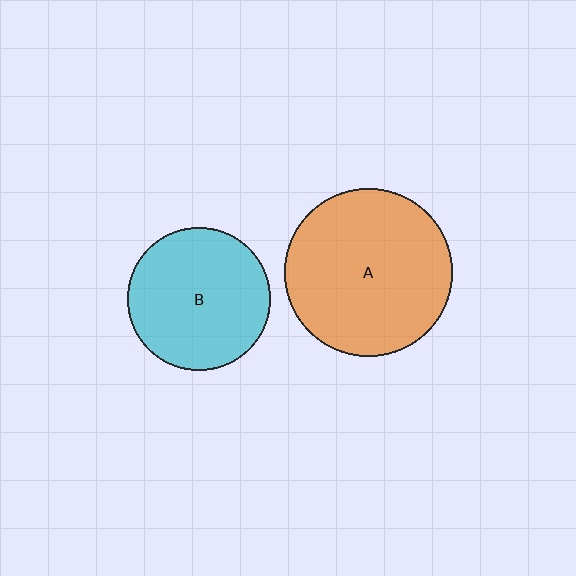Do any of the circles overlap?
No, none of the circles overlap.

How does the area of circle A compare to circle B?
Approximately 1.4 times.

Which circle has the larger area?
Circle A (orange).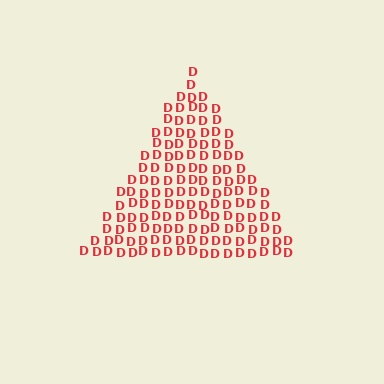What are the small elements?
The small elements are letter D's.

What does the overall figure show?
The overall figure shows a triangle.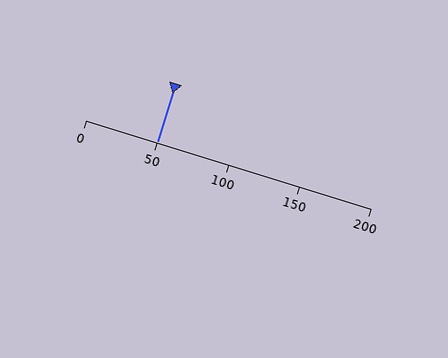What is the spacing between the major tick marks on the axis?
The major ticks are spaced 50 apart.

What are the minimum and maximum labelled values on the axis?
The axis runs from 0 to 200.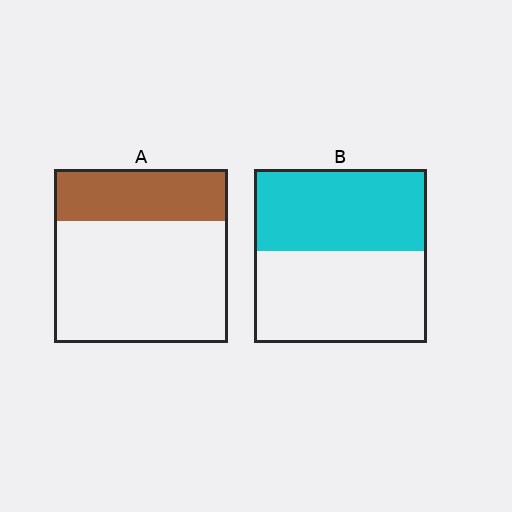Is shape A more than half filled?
No.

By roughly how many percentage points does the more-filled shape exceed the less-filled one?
By roughly 15 percentage points (B over A).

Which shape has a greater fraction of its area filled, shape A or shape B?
Shape B.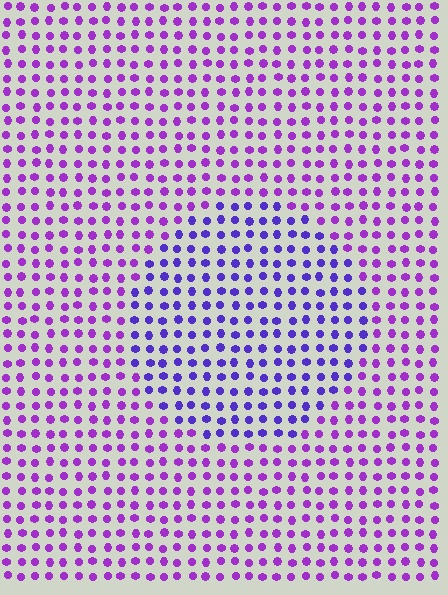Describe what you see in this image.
The image is filled with small purple elements in a uniform arrangement. A circle-shaped region is visible where the elements are tinted to a slightly different hue, forming a subtle color boundary.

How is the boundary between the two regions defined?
The boundary is defined purely by a slight shift in hue (about 31 degrees). Spacing, size, and orientation are identical on both sides.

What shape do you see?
I see a circle.